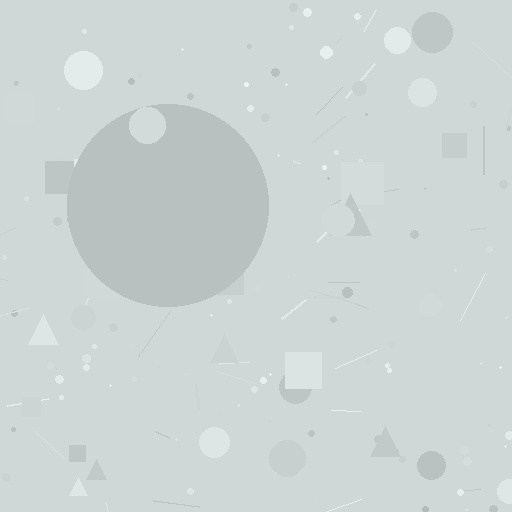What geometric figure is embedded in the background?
A circle is embedded in the background.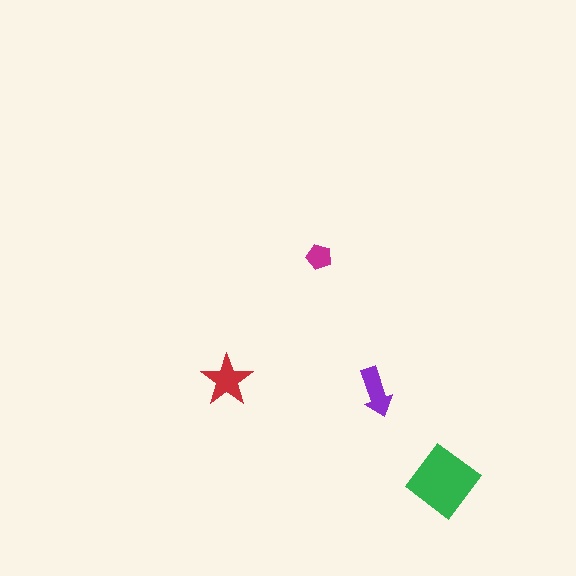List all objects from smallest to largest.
The magenta pentagon, the purple arrow, the red star, the green diamond.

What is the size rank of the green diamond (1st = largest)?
1st.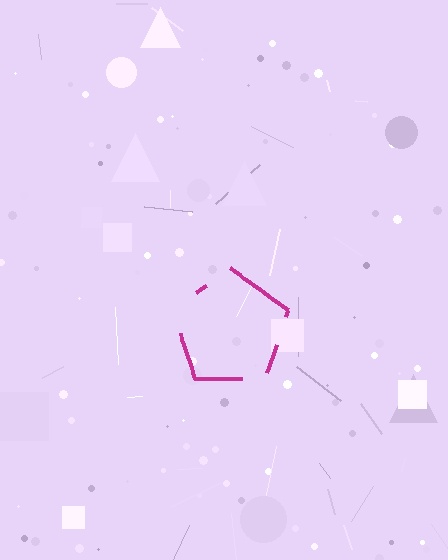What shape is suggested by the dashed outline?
The dashed outline suggests a pentagon.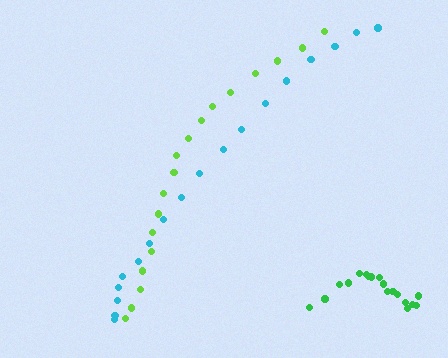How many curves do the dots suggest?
There are 3 distinct paths.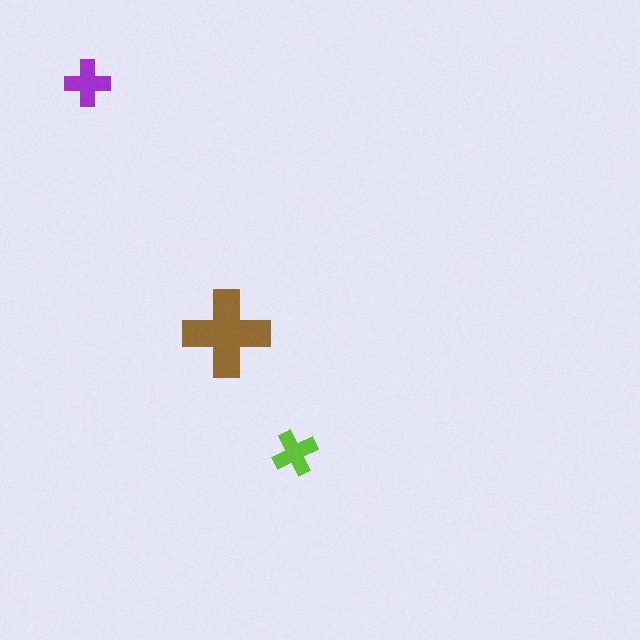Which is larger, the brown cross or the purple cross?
The brown one.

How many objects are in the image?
There are 3 objects in the image.